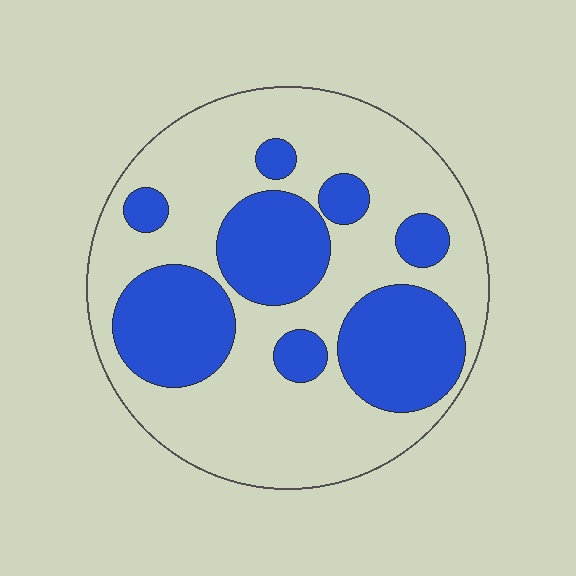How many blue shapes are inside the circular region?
8.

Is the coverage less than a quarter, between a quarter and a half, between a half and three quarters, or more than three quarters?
Between a quarter and a half.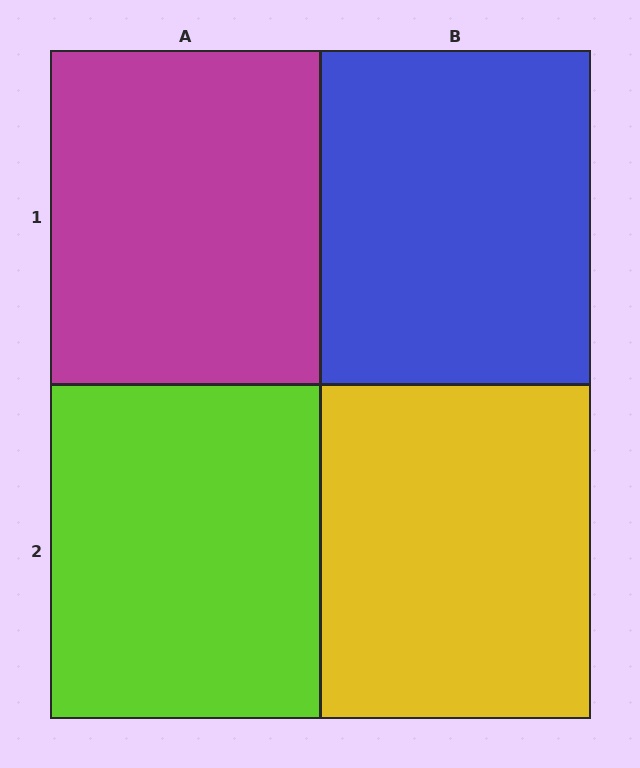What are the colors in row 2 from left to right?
Lime, yellow.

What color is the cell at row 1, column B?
Blue.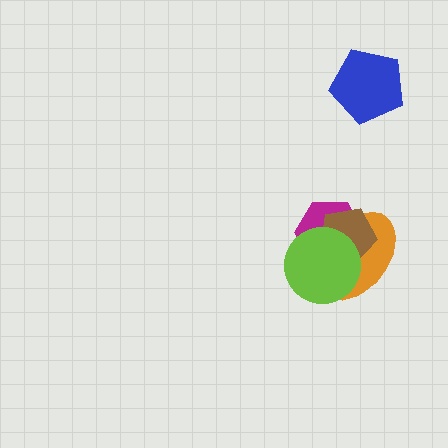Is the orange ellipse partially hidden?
Yes, it is partially covered by another shape.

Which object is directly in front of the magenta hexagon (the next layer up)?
The brown pentagon is directly in front of the magenta hexagon.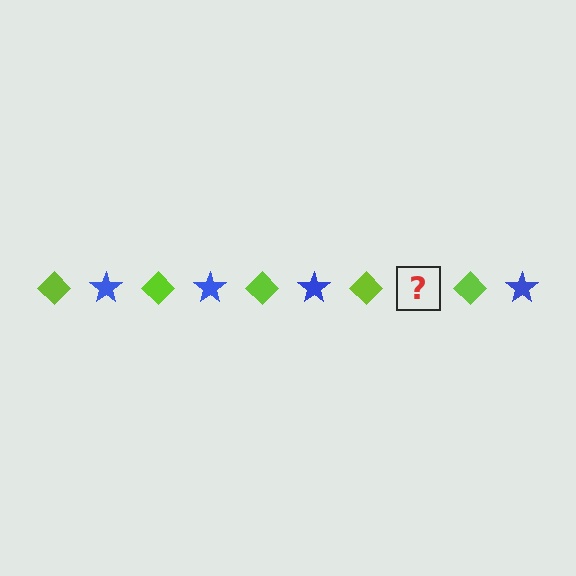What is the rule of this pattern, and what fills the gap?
The rule is that the pattern alternates between lime diamond and blue star. The gap should be filled with a blue star.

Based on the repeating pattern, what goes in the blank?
The blank should be a blue star.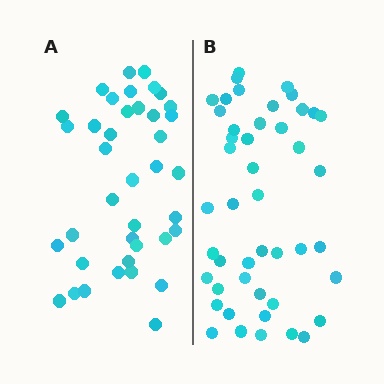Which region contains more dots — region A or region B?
Region B (the right region) has more dots.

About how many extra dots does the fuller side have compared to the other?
Region B has roughly 8 or so more dots than region A.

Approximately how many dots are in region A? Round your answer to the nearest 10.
About 40 dots. (The exact count is 39, which rounds to 40.)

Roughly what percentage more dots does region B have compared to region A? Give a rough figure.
About 20% more.